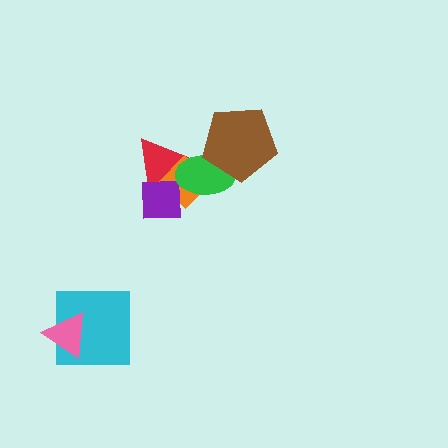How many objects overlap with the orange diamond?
3 objects overlap with the orange diamond.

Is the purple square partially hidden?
No, no other shape covers it.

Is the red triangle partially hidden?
Yes, it is partially covered by another shape.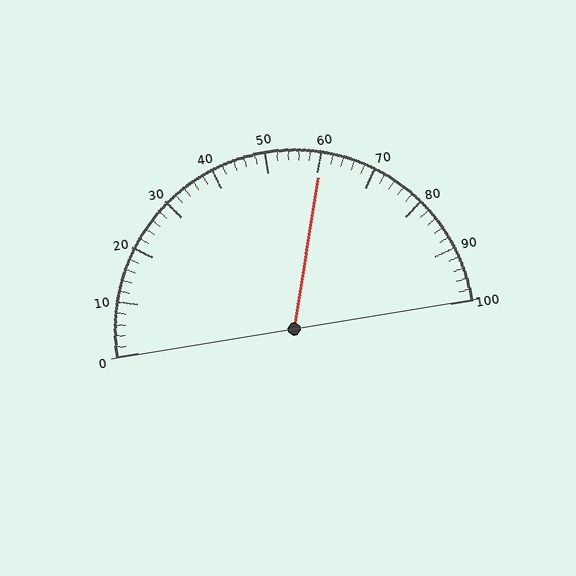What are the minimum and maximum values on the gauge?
The gauge ranges from 0 to 100.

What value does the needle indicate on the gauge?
The needle indicates approximately 60.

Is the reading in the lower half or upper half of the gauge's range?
The reading is in the upper half of the range (0 to 100).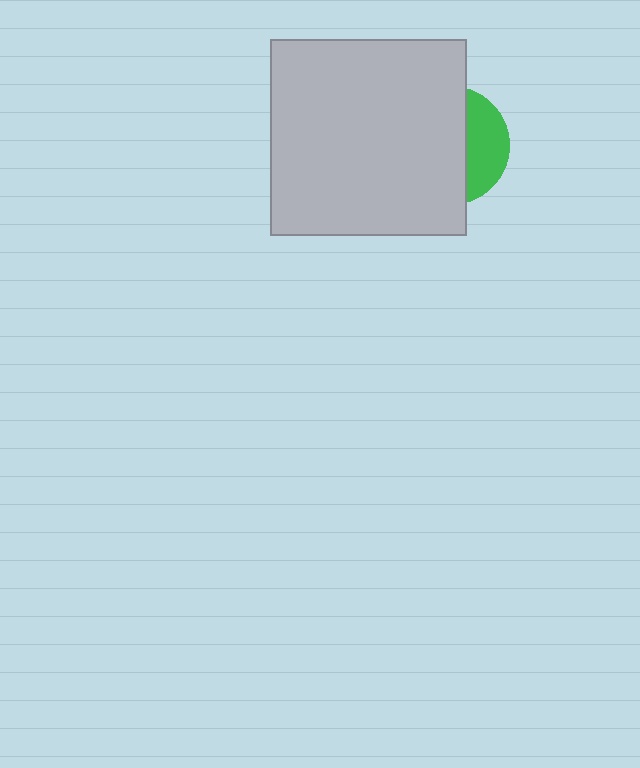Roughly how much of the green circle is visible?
A small part of it is visible (roughly 32%).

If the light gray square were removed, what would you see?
You would see the complete green circle.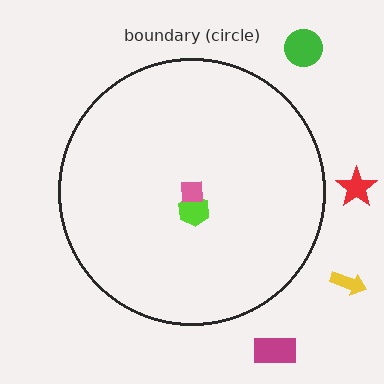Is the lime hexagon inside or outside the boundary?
Inside.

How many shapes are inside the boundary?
2 inside, 4 outside.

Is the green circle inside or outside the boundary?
Outside.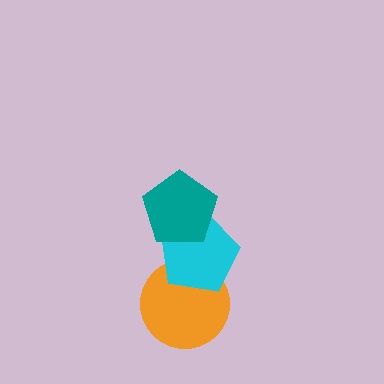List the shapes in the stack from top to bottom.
From top to bottom: the teal pentagon, the cyan pentagon, the orange circle.